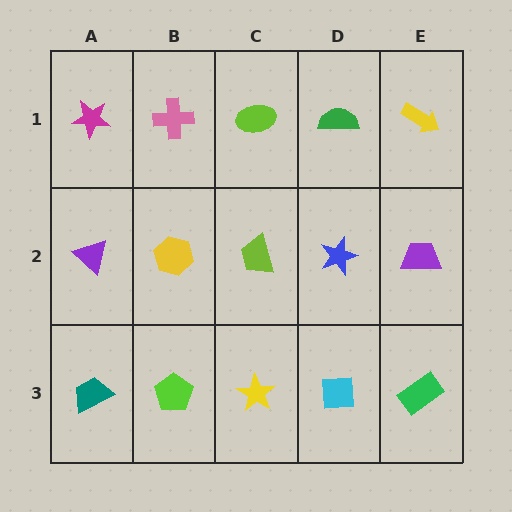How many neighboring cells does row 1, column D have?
3.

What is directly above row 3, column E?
A purple trapezoid.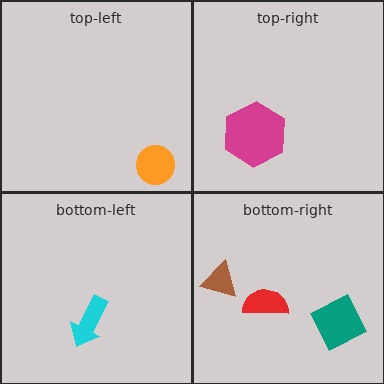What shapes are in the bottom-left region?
The cyan arrow.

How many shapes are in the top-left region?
1.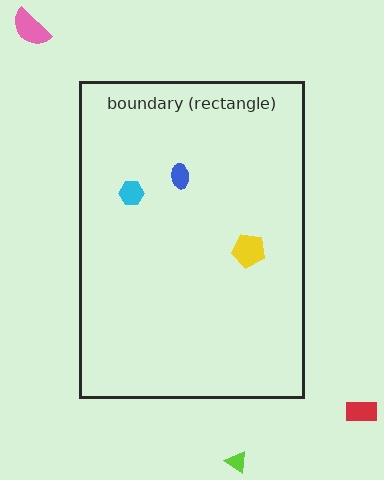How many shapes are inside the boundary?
3 inside, 3 outside.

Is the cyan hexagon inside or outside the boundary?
Inside.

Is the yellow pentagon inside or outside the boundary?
Inside.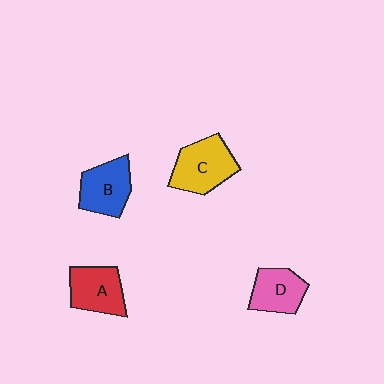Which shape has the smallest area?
Shape D (pink).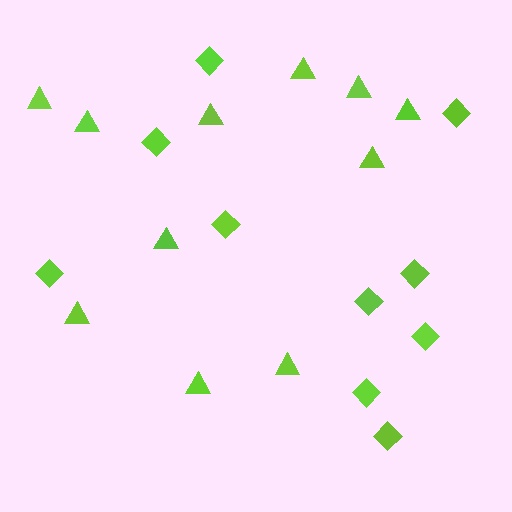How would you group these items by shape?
There are 2 groups: one group of triangles (11) and one group of diamonds (10).